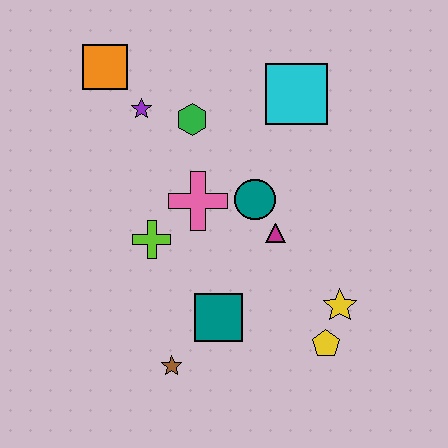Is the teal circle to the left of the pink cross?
No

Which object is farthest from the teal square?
The orange square is farthest from the teal square.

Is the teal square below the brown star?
No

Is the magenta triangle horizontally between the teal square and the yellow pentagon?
Yes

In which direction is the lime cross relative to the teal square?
The lime cross is above the teal square.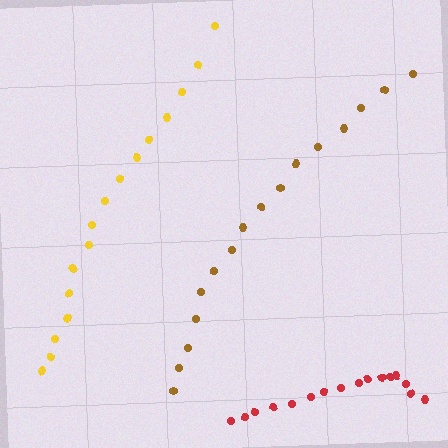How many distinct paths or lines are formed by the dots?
There are 3 distinct paths.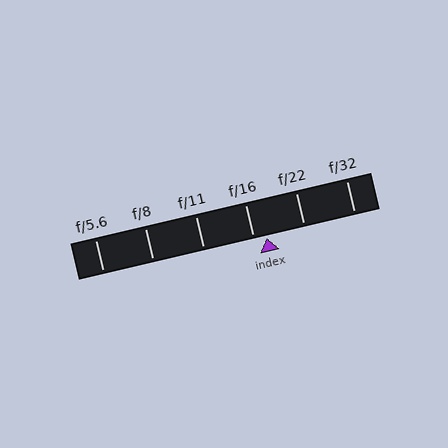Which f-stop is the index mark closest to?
The index mark is closest to f/16.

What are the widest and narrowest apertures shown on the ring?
The widest aperture shown is f/5.6 and the narrowest is f/32.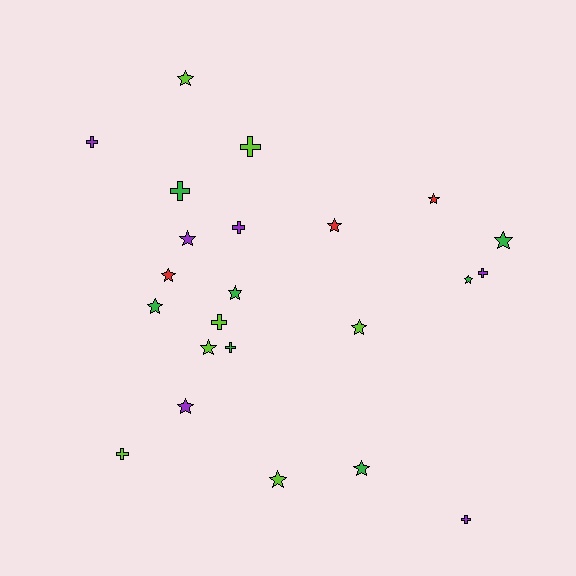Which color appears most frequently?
Lime, with 7 objects.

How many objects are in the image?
There are 23 objects.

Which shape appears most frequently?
Star, with 14 objects.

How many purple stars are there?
There are 2 purple stars.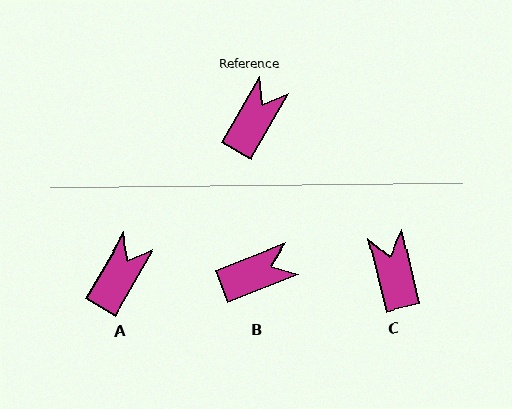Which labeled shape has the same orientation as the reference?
A.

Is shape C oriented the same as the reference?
No, it is off by about 43 degrees.